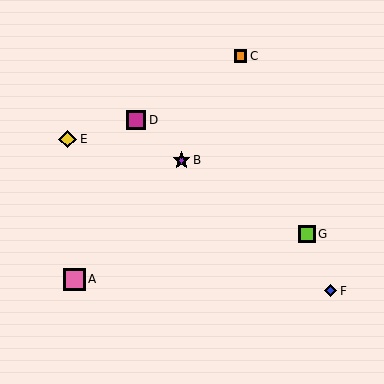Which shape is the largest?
The pink square (labeled A) is the largest.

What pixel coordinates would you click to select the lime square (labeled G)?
Click at (307, 234) to select the lime square G.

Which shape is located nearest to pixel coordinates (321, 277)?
The blue diamond (labeled F) at (330, 291) is nearest to that location.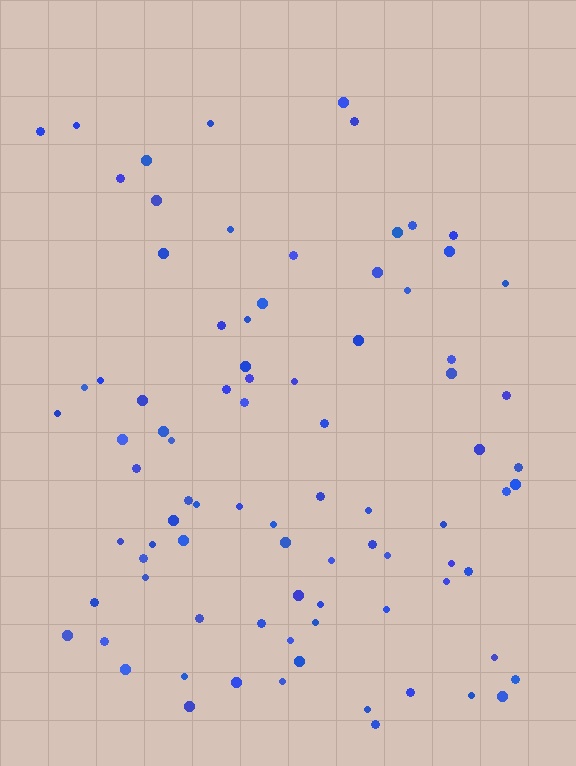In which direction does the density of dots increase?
From top to bottom, with the bottom side densest.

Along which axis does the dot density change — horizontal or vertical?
Vertical.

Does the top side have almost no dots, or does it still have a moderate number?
Still a moderate number, just noticeably fewer than the bottom.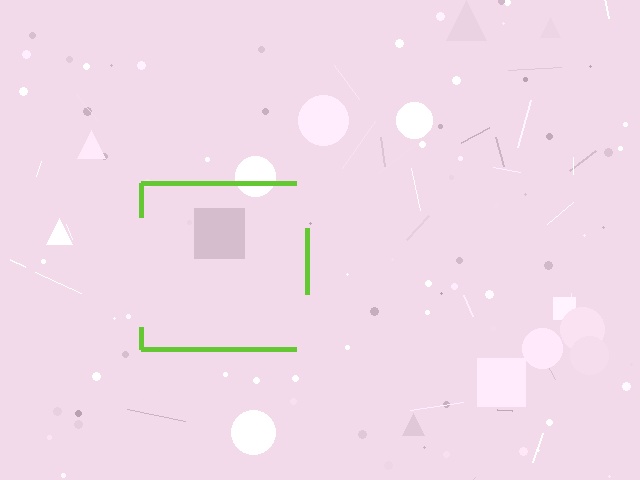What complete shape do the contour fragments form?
The contour fragments form a square.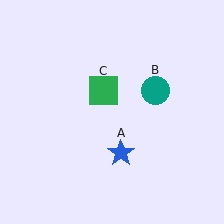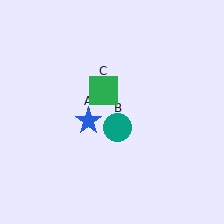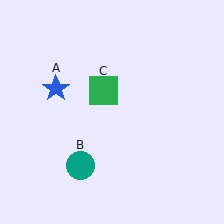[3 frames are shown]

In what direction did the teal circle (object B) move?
The teal circle (object B) moved down and to the left.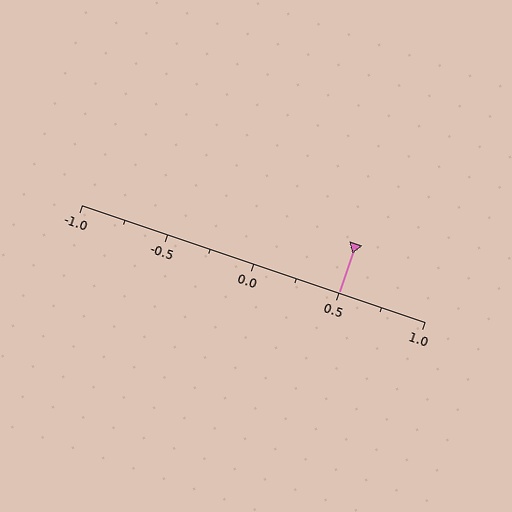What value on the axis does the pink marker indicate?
The marker indicates approximately 0.5.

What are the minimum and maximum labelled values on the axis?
The axis runs from -1.0 to 1.0.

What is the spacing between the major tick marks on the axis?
The major ticks are spaced 0.5 apart.